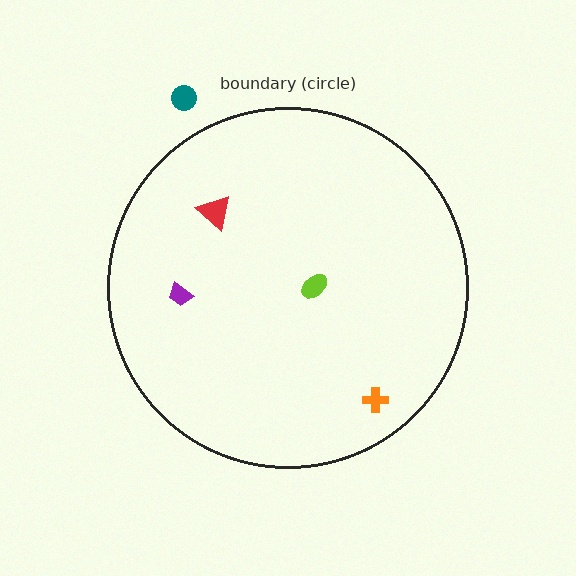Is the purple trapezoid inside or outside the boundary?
Inside.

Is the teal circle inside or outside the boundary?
Outside.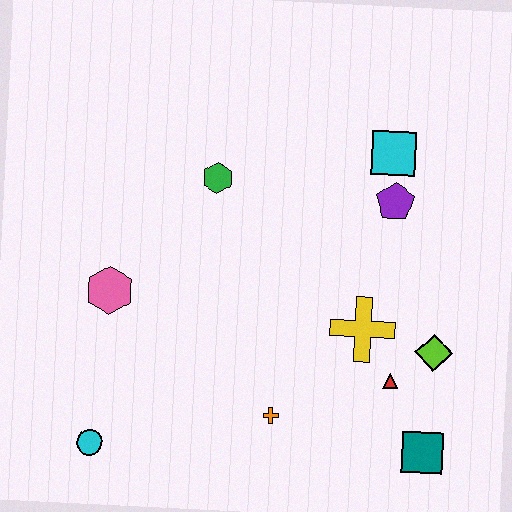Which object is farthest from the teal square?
The pink hexagon is farthest from the teal square.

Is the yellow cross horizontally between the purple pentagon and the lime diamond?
No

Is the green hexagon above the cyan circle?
Yes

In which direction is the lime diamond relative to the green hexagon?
The lime diamond is to the right of the green hexagon.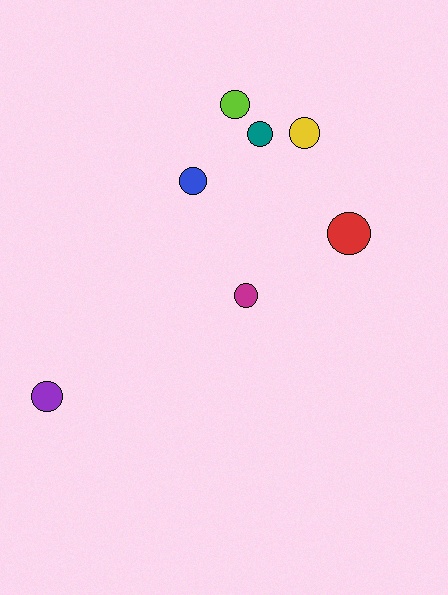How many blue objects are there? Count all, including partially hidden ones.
There is 1 blue object.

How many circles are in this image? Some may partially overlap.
There are 7 circles.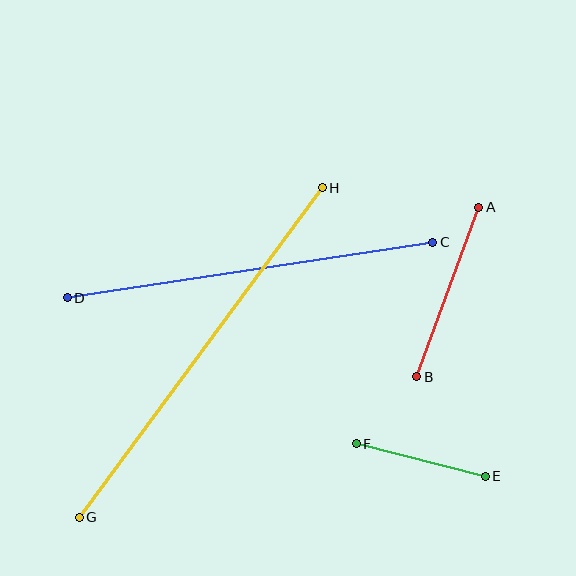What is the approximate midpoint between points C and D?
The midpoint is at approximately (250, 270) pixels.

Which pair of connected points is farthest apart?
Points G and H are farthest apart.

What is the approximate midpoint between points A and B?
The midpoint is at approximately (448, 292) pixels.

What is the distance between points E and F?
The distance is approximately 133 pixels.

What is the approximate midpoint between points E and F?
The midpoint is at approximately (421, 460) pixels.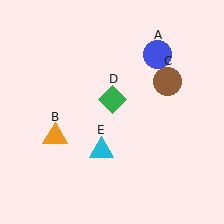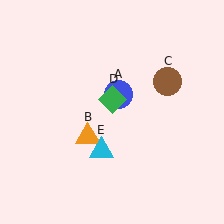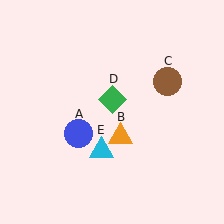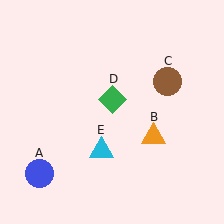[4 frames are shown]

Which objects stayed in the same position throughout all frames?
Brown circle (object C) and green diamond (object D) and cyan triangle (object E) remained stationary.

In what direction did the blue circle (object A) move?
The blue circle (object A) moved down and to the left.